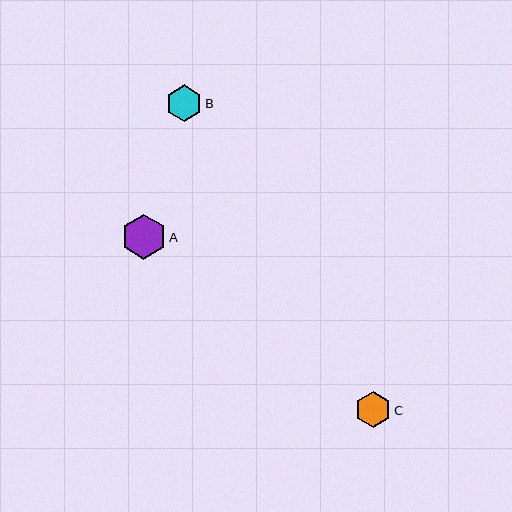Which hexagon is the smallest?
Hexagon C is the smallest with a size of approximately 36 pixels.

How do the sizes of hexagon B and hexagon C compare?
Hexagon B and hexagon C are approximately the same size.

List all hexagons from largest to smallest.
From largest to smallest: A, B, C.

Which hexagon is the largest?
Hexagon A is the largest with a size of approximately 45 pixels.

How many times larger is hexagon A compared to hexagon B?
Hexagon A is approximately 1.2 times the size of hexagon B.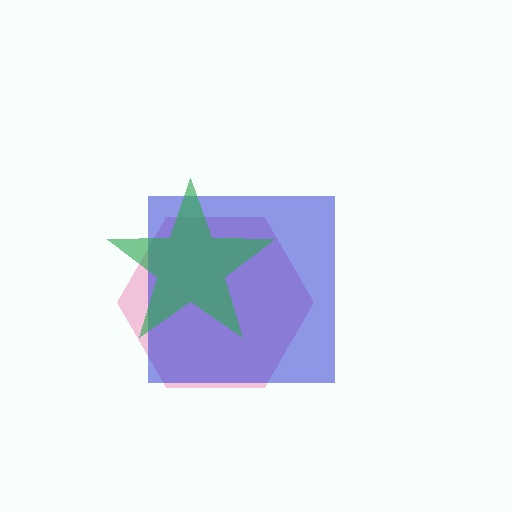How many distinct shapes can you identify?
There are 3 distinct shapes: a pink hexagon, a blue square, a green star.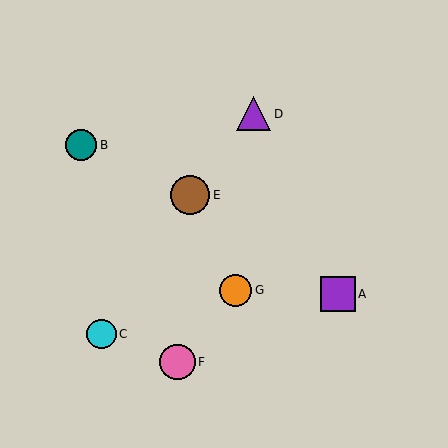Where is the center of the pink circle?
The center of the pink circle is at (177, 362).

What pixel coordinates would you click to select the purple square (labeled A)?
Click at (338, 294) to select the purple square A.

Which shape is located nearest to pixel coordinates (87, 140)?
The teal circle (labeled B) at (81, 145) is nearest to that location.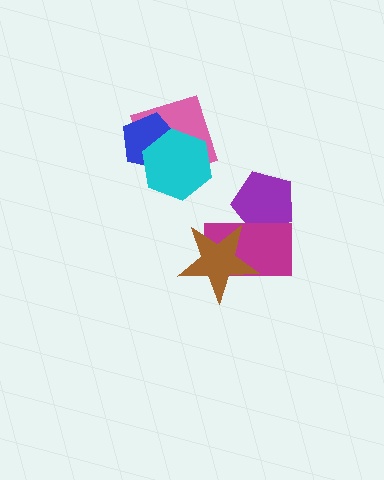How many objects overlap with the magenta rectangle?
2 objects overlap with the magenta rectangle.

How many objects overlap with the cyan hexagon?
2 objects overlap with the cyan hexagon.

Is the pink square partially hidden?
Yes, it is partially covered by another shape.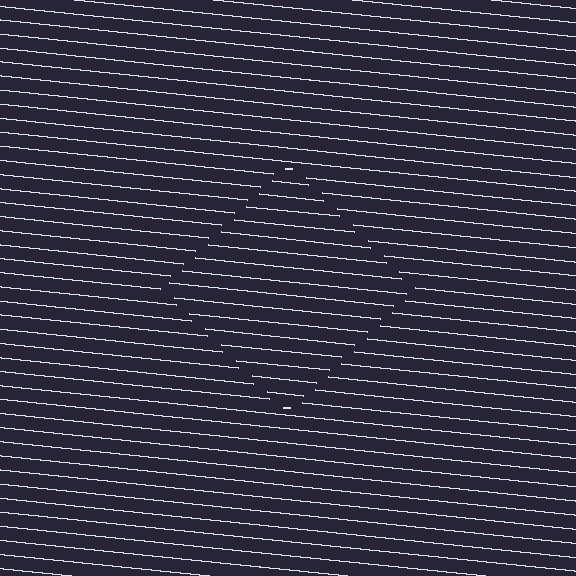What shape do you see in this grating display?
An illusory square. The interior of the shape contains the same grating, shifted by half a period — the contour is defined by the phase discontinuity where line-ends from the inner and outer gratings abut.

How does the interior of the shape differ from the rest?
The interior of the shape contains the same grating, shifted by half a period — the contour is defined by the phase discontinuity where line-ends from the inner and outer gratings abut.